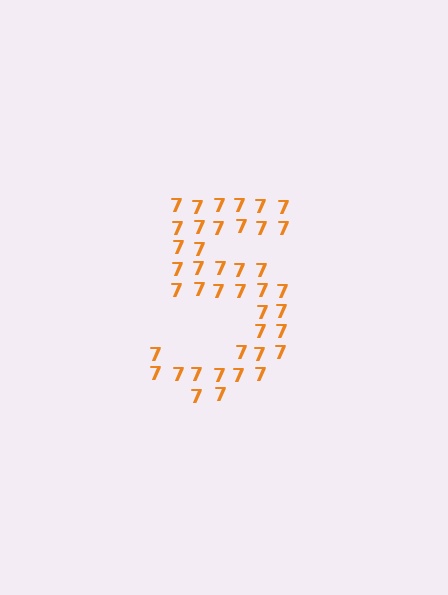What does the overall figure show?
The overall figure shows the digit 5.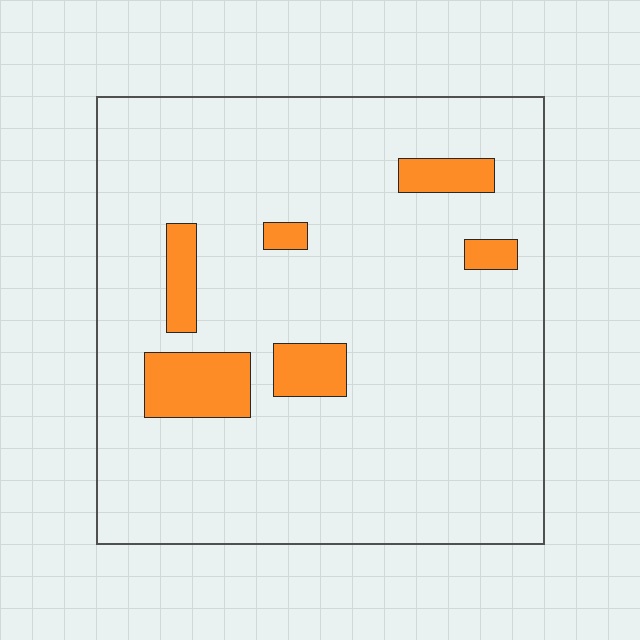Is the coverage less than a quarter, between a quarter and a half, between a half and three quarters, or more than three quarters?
Less than a quarter.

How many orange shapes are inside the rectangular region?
6.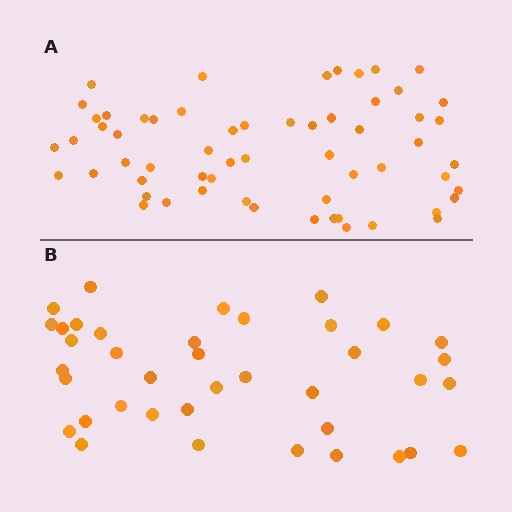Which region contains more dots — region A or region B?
Region A (the top region) has more dots.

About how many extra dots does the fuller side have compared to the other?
Region A has approximately 20 more dots than region B.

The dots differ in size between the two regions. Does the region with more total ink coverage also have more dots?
No. Region B has more total ink coverage because its dots are larger, but region A actually contains more individual dots. Total area can be misleading — the number of items is what matters here.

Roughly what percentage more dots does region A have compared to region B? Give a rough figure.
About 55% more.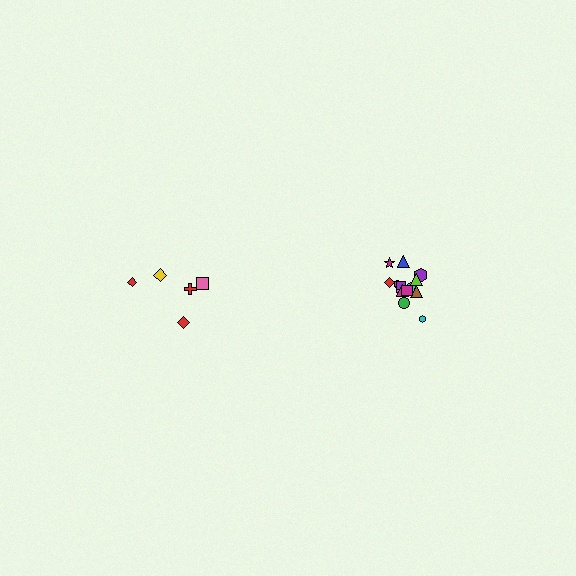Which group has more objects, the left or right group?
The right group.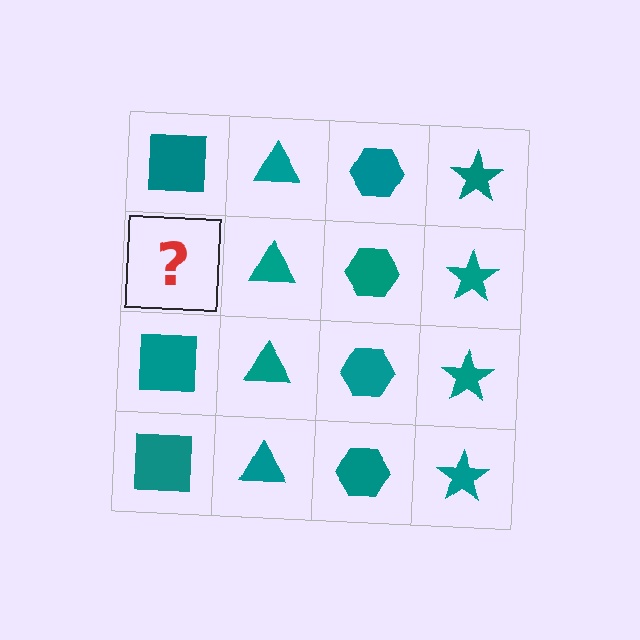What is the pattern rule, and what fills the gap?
The rule is that each column has a consistent shape. The gap should be filled with a teal square.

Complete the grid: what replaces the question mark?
The question mark should be replaced with a teal square.